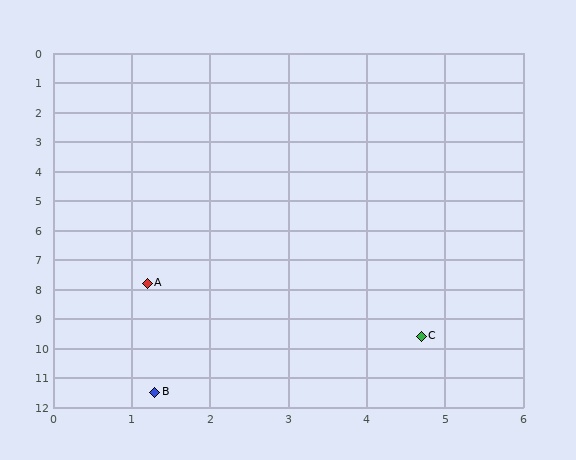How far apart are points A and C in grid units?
Points A and C are about 3.9 grid units apart.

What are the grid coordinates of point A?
Point A is at approximately (1.2, 7.8).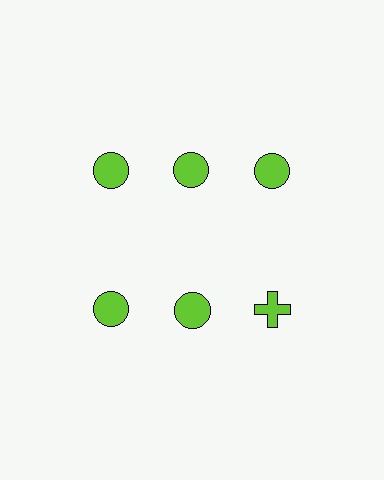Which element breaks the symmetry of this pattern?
The lime cross in the second row, center column breaks the symmetry. All other shapes are lime circles.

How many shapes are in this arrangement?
There are 6 shapes arranged in a grid pattern.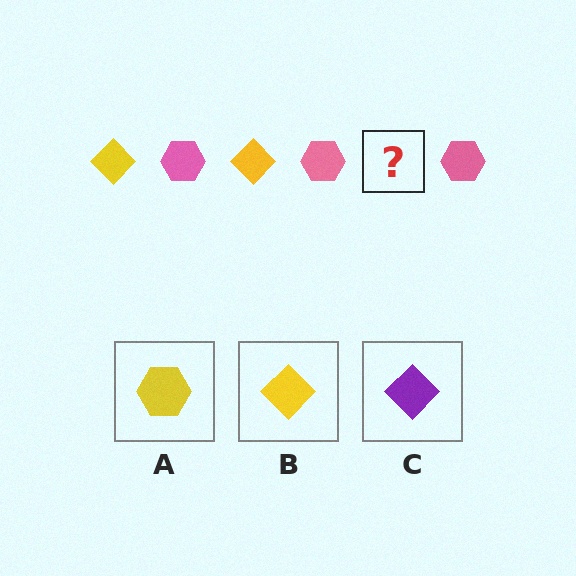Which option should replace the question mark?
Option B.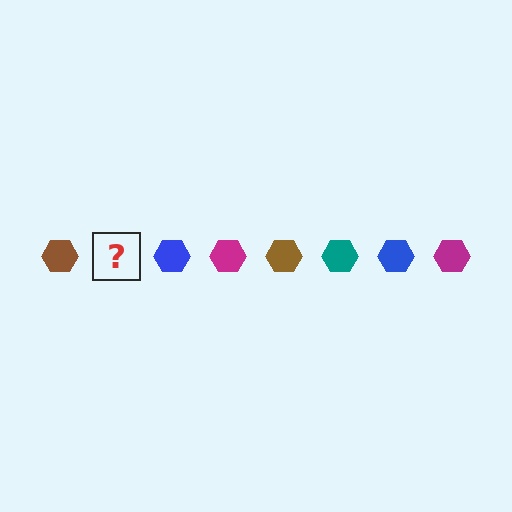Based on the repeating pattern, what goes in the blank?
The blank should be a teal hexagon.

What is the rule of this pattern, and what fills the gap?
The rule is that the pattern cycles through brown, teal, blue, magenta hexagons. The gap should be filled with a teal hexagon.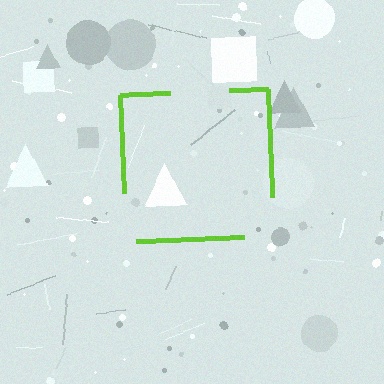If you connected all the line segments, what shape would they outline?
They would outline a square.